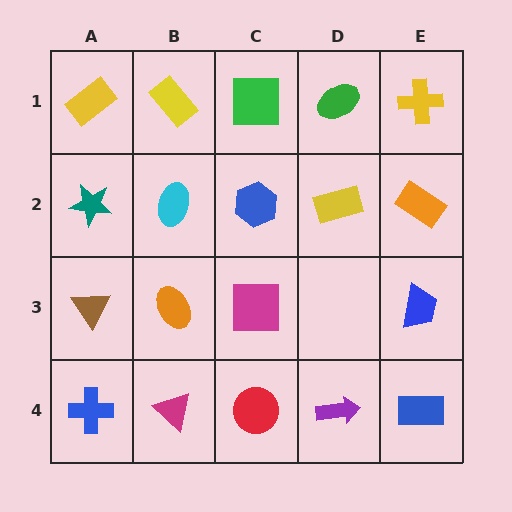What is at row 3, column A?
A brown triangle.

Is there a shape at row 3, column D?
No, that cell is empty.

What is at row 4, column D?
A purple arrow.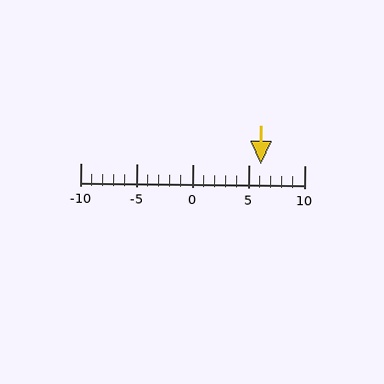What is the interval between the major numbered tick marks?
The major tick marks are spaced 5 units apart.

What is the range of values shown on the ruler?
The ruler shows values from -10 to 10.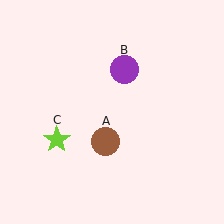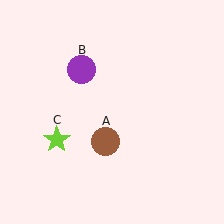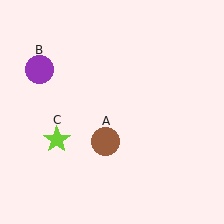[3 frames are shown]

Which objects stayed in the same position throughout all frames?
Brown circle (object A) and lime star (object C) remained stationary.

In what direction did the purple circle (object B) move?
The purple circle (object B) moved left.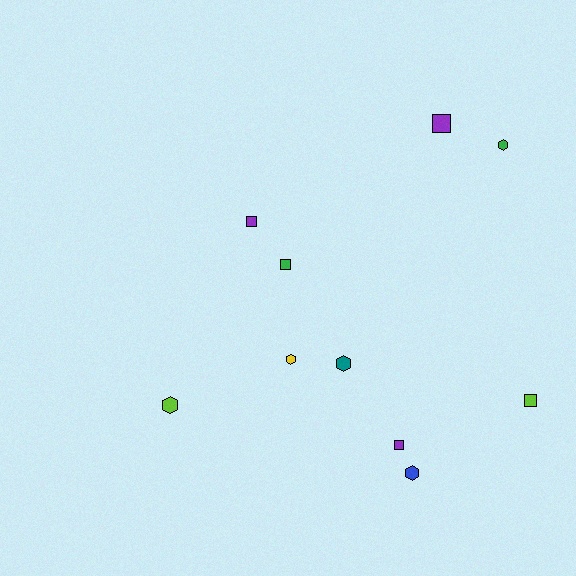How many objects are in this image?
There are 10 objects.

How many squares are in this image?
There are 5 squares.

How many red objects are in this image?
There are no red objects.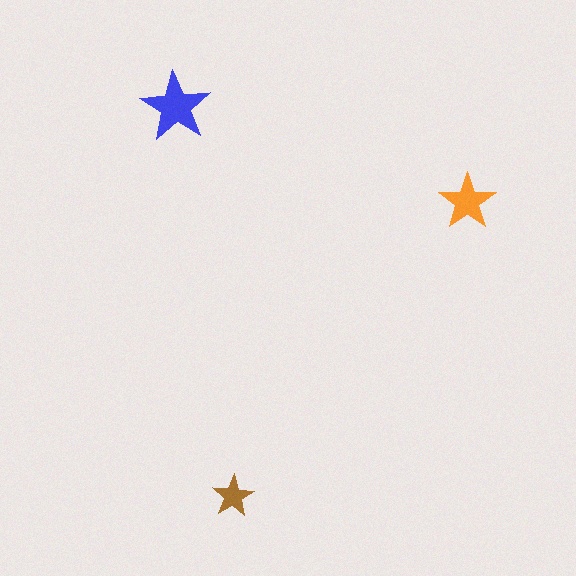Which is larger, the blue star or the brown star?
The blue one.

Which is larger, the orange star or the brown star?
The orange one.